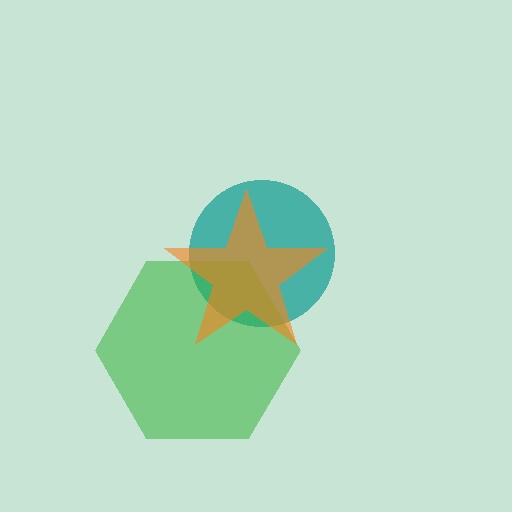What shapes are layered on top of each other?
The layered shapes are: a teal circle, a green hexagon, an orange star.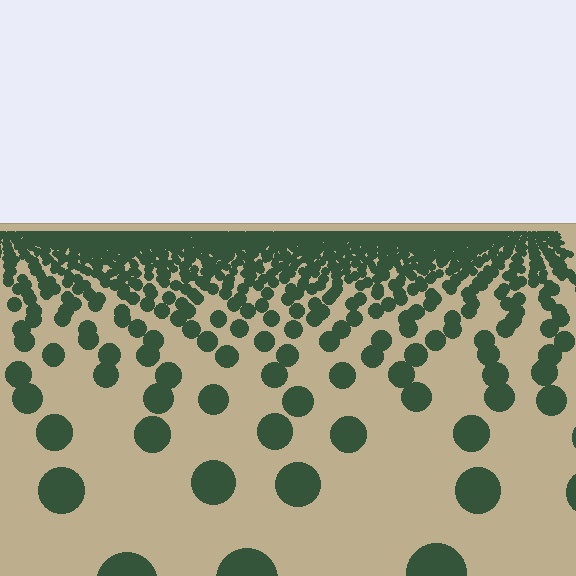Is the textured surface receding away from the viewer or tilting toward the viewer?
The surface is receding away from the viewer. Texture elements get smaller and denser toward the top.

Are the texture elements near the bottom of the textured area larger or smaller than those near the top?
Larger. Near the bottom, elements are closer to the viewer and appear at a bigger on-screen size.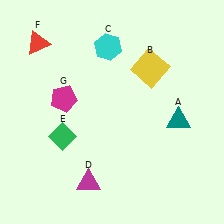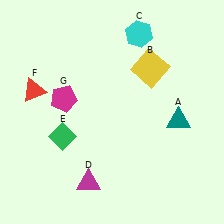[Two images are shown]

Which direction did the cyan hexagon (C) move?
The cyan hexagon (C) moved right.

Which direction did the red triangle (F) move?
The red triangle (F) moved down.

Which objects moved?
The objects that moved are: the cyan hexagon (C), the red triangle (F).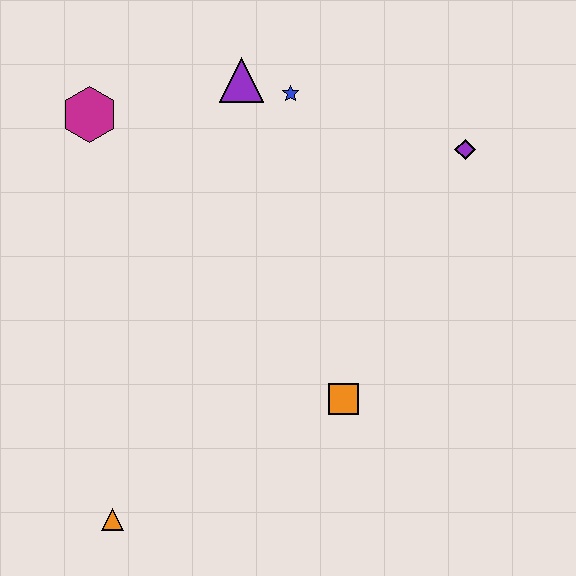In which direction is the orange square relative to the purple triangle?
The orange square is below the purple triangle.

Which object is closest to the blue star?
The purple triangle is closest to the blue star.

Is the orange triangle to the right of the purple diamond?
No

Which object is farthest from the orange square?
The magenta hexagon is farthest from the orange square.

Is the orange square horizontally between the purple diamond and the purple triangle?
Yes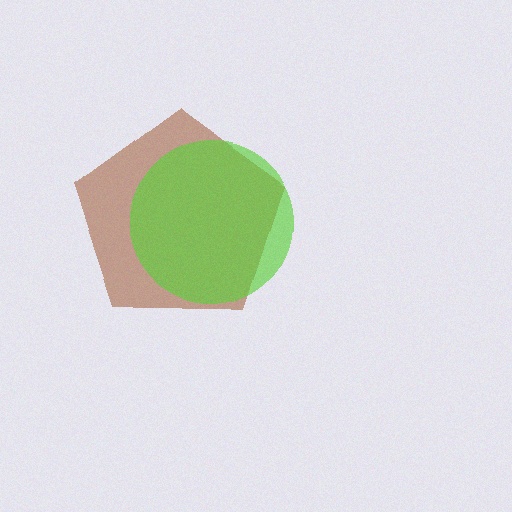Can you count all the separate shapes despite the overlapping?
Yes, there are 2 separate shapes.